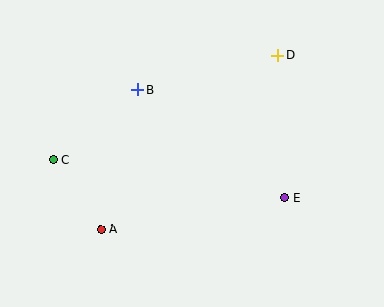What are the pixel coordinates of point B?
Point B is at (137, 90).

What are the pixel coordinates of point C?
Point C is at (53, 160).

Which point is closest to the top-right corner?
Point D is closest to the top-right corner.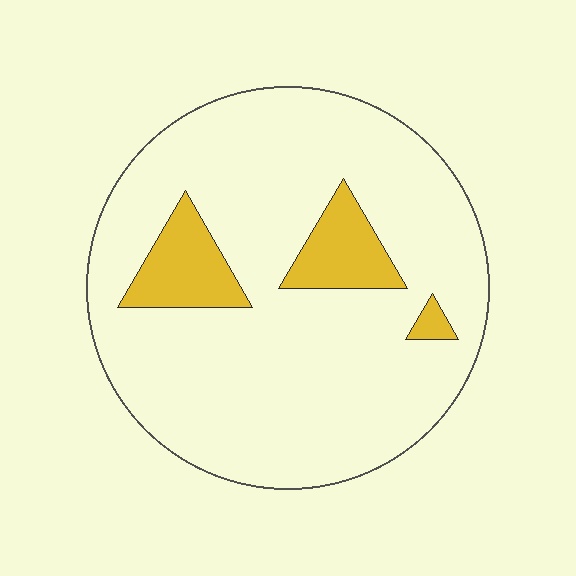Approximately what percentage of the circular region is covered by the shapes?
Approximately 15%.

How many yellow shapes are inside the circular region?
3.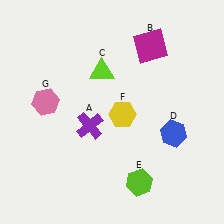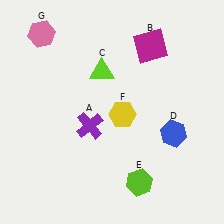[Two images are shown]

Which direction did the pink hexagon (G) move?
The pink hexagon (G) moved up.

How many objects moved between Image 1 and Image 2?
1 object moved between the two images.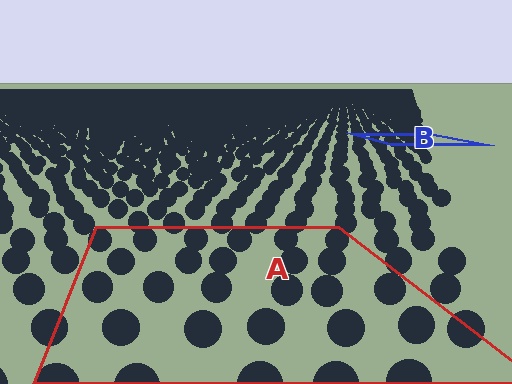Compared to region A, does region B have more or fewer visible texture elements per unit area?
Region B has more texture elements per unit area — they are packed more densely because it is farther away.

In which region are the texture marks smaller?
The texture marks are smaller in region B, because it is farther away.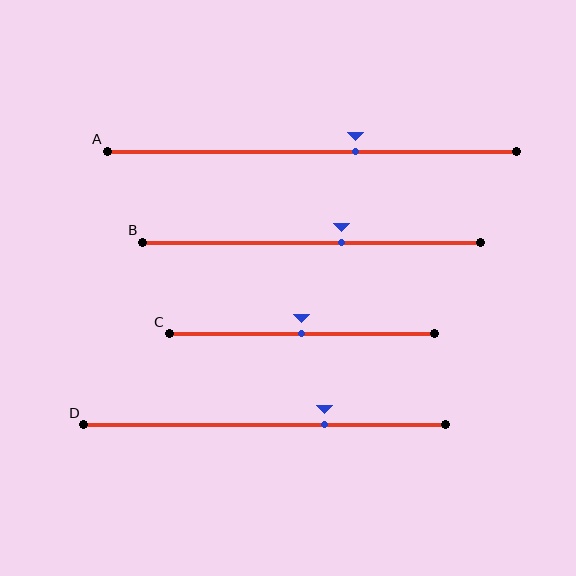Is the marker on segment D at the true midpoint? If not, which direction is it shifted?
No, the marker on segment D is shifted to the right by about 16% of the segment length.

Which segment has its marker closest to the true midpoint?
Segment C has its marker closest to the true midpoint.